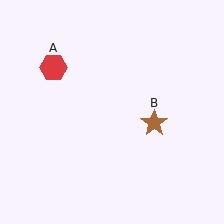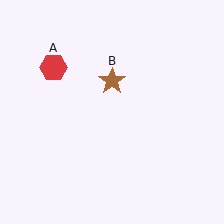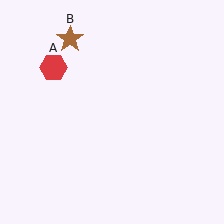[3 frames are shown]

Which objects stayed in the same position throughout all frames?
Red hexagon (object A) remained stationary.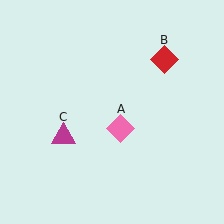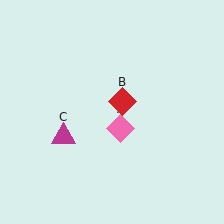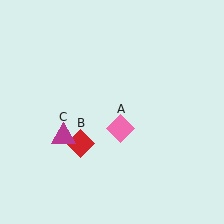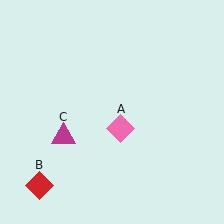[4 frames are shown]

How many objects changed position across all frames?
1 object changed position: red diamond (object B).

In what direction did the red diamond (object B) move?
The red diamond (object B) moved down and to the left.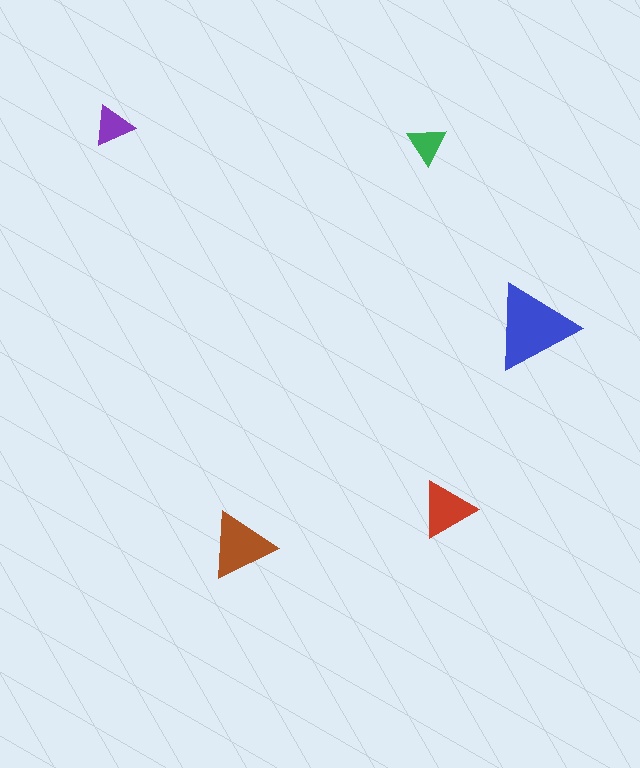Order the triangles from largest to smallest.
the blue one, the brown one, the red one, the purple one, the green one.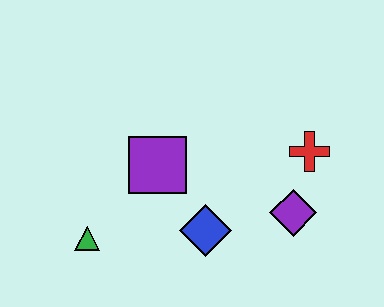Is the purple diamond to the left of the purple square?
No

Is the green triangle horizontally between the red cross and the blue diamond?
No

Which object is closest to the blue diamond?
The purple square is closest to the blue diamond.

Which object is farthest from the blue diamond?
The red cross is farthest from the blue diamond.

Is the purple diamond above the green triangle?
Yes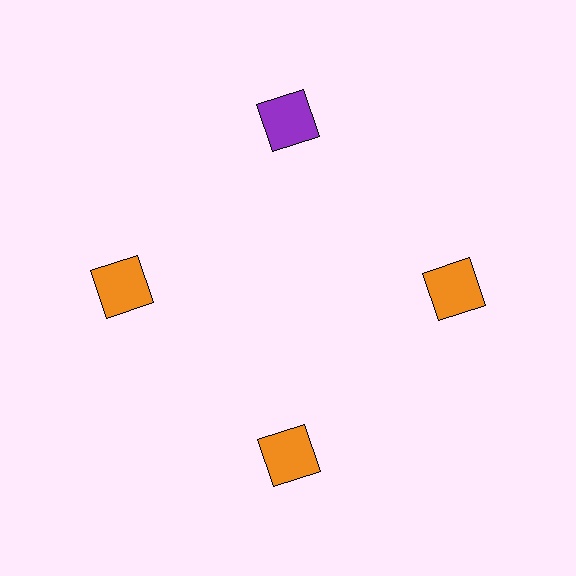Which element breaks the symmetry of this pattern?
The purple square at roughly the 12 o'clock position breaks the symmetry. All other shapes are orange squares.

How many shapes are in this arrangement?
There are 4 shapes arranged in a ring pattern.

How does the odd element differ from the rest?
It has a different color: purple instead of orange.